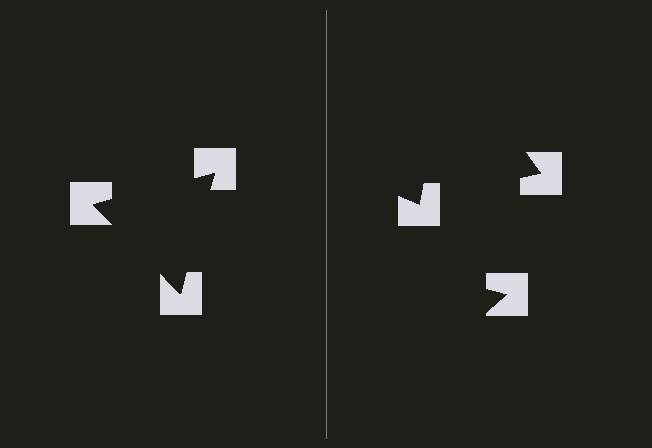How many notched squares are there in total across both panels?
6 — 3 on each side.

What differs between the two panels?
The notched squares are positioned identically on both sides; only the wedge orientations differ. On the left they align to a triangle; on the right they are misaligned.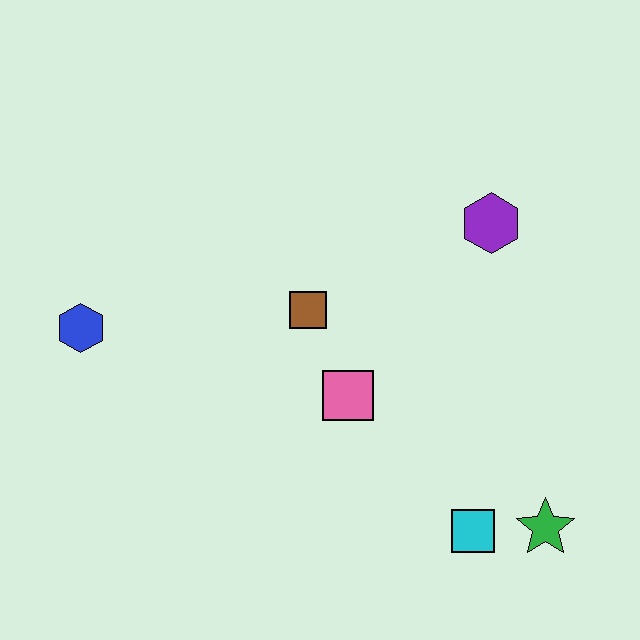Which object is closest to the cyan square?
The green star is closest to the cyan square.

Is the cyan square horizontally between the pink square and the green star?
Yes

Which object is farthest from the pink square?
The blue hexagon is farthest from the pink square.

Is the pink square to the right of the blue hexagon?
Yes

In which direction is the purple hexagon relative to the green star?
The purple hexagon is above the green star.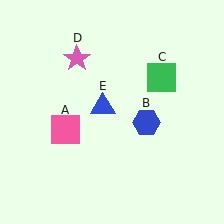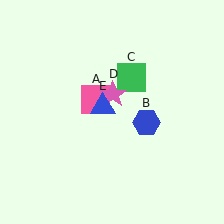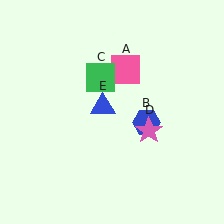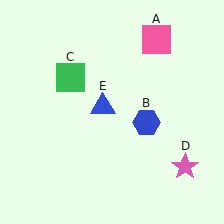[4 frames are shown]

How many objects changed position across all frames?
3 objects changed position: pink square (object A), green square (object C), pink star (object D).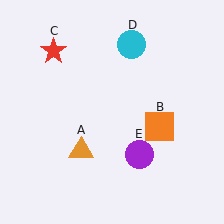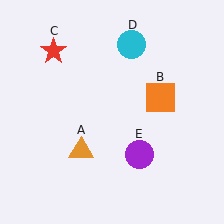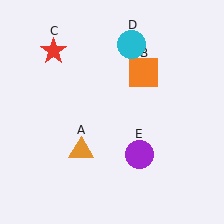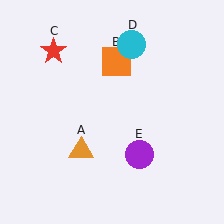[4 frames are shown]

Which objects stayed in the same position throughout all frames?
Orange triangle (object A) and red star (object C) and cyan circle (object D) and purple circle (object E) remained stationary.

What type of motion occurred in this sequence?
The orange square (object B) rotated counterclockwise around the center of the scene.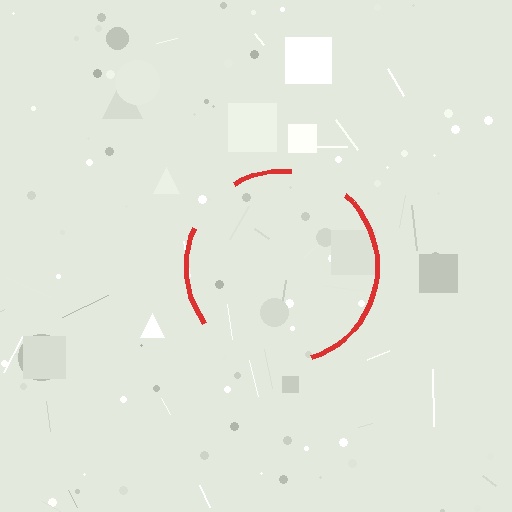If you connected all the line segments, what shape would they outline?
They would outline a circle.